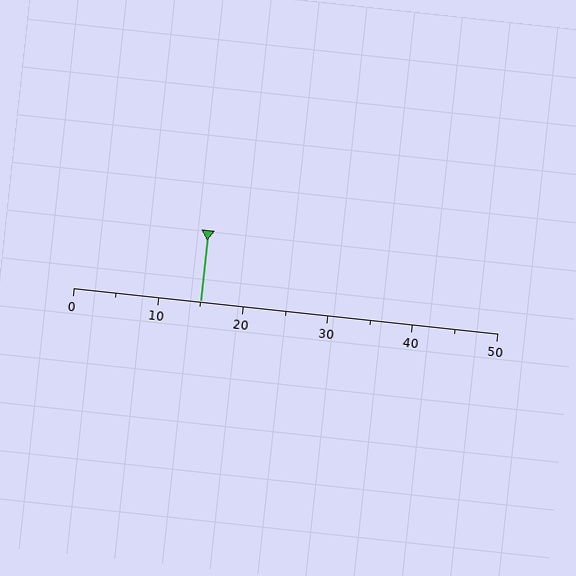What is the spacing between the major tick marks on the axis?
The major ticks are spaced 10 apart.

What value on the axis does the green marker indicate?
The marker indicates approximately 15.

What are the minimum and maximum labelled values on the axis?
The axis runs from 0 to 50.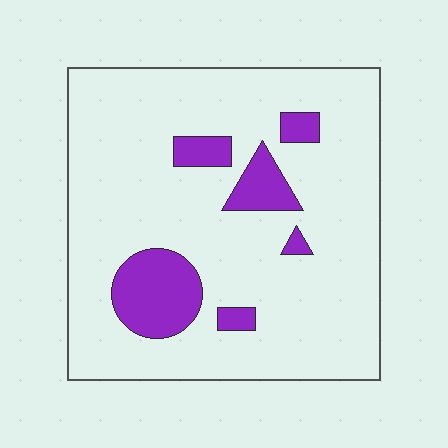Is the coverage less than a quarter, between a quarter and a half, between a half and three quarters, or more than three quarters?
Less than a quarter.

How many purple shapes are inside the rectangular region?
6.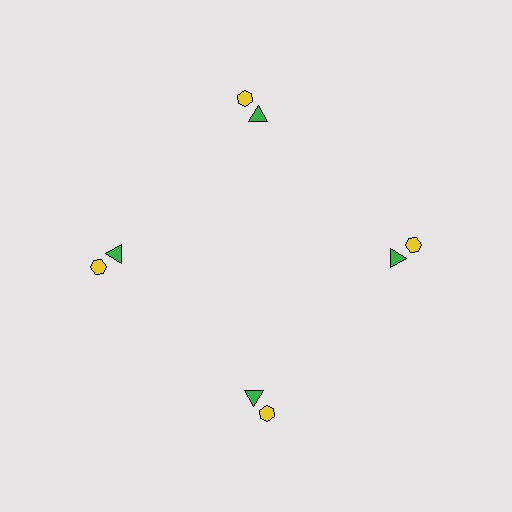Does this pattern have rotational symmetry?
Yes, this pattern has 4-fold rotational symmetry. It looks the same after rotating 90 degrees around the center.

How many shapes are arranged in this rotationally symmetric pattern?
There are 8 shapes, arranged in 4 groups of 2.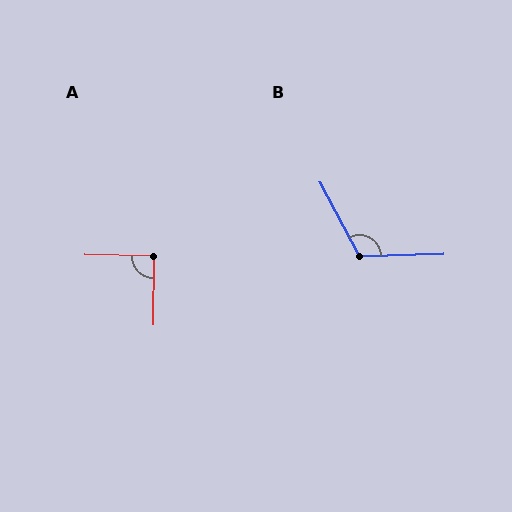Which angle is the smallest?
A, at approximately 90 degrees.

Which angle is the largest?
B, at approximately 116 degrees.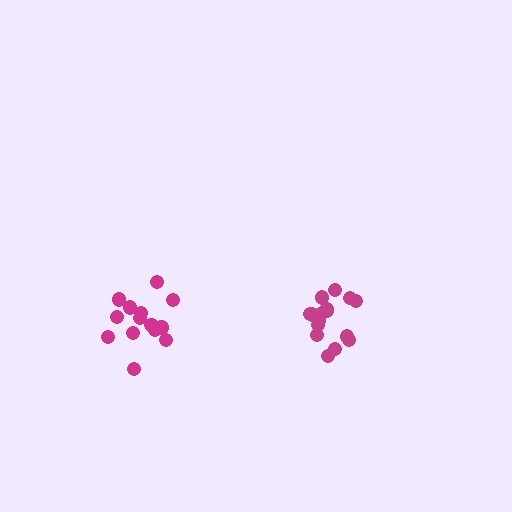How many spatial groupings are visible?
There are 2 spatial groupings.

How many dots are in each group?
Group 1: 16 dots, Group 2: 16 dots (32 total).